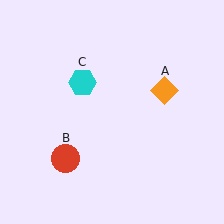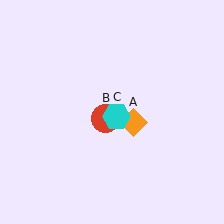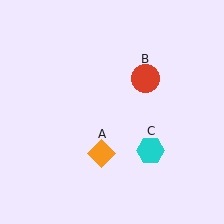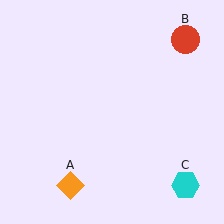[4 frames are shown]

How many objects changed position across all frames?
3 objects changed position: orange diamond (object A), red circle (object B), cyan hexagon (object C).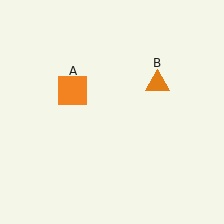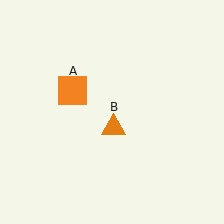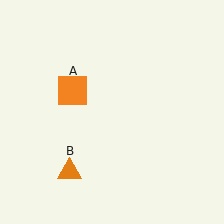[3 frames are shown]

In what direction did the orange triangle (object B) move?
The orange triangle (object B) moved down and to the left.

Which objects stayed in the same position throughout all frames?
Orange square (object A) remained stationary.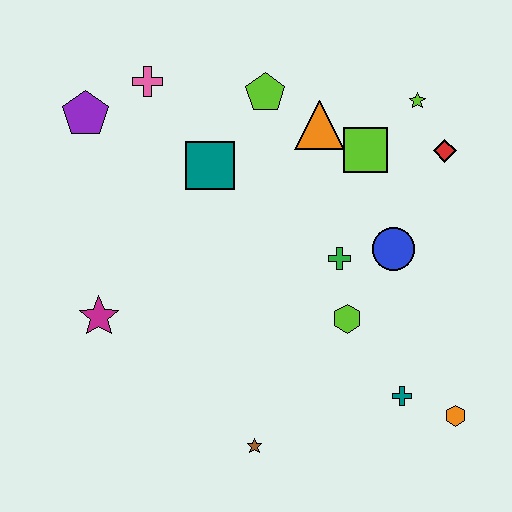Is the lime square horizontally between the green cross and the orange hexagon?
Yes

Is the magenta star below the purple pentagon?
Yes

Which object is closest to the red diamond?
The lime star is closest to the red diamond.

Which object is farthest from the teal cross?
The purple pentagon is farthest from the teal cross.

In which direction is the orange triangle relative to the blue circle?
The orange triangle is above the blue circle.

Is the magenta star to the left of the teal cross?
Yes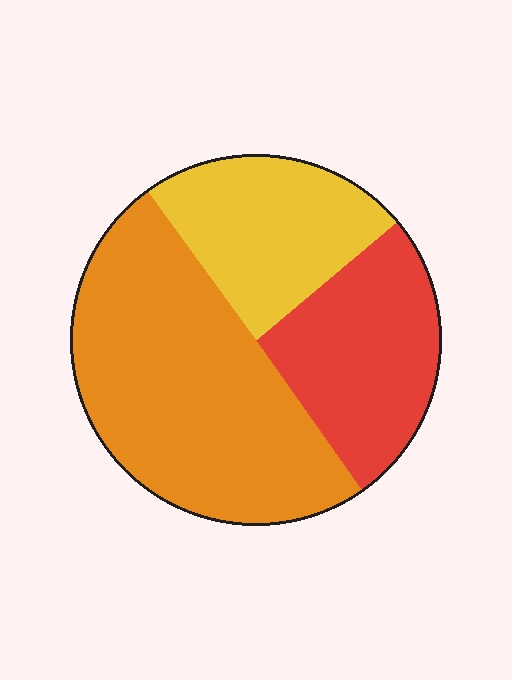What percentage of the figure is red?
Red takes up about one quarter (1/4) of the figure.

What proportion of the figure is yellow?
Yellow takes up about one quarter (1/4) of the figure.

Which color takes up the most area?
Orange, at roughly 50%.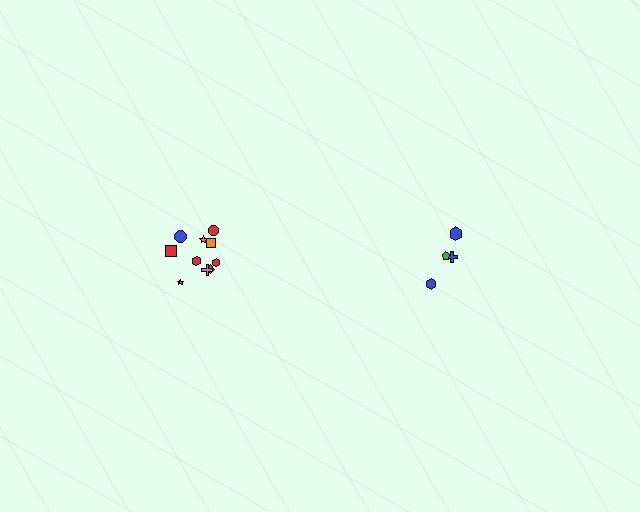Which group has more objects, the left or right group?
The left group.